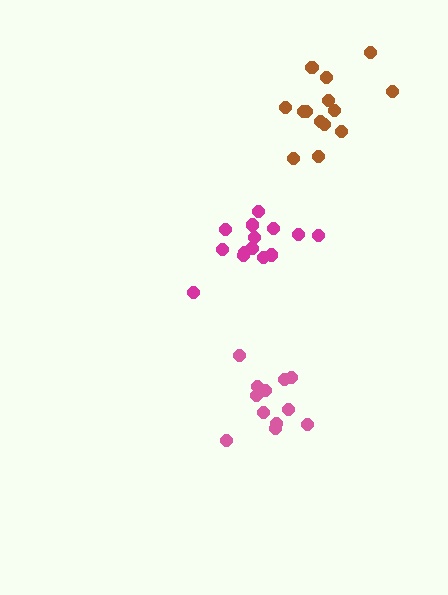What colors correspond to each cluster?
The clusters are colored: magenta, pink, brown.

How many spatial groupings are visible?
There are 3 spatial groupings.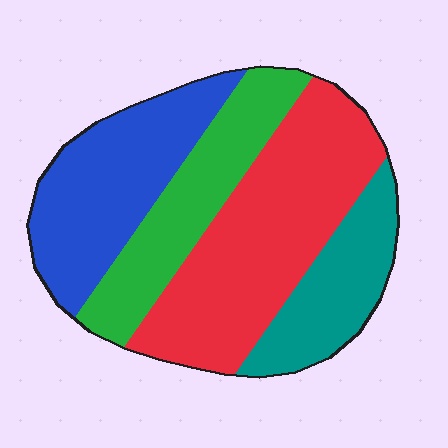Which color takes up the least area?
Teal, at roughly 15%.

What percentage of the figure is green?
Green takes up about one fifth (1/5) of the figure.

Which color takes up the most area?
Red, at roughly 35%.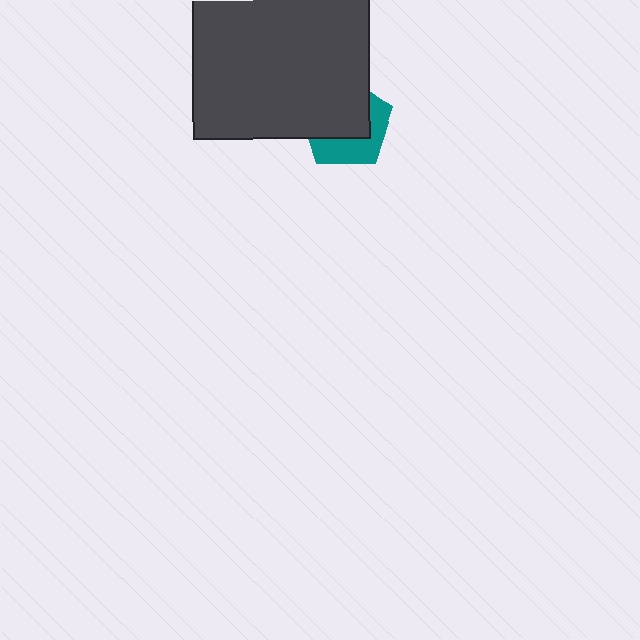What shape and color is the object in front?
The object in front is a dark gray rectangle.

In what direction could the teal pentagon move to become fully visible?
The teal pentagon could move toward the lower-right. That would shift it out from behind the dark gray rectangle entirely.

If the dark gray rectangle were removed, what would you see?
You would see the complete teal pentagon.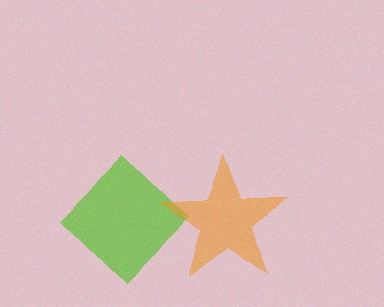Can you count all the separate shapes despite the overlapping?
Yes, there are 2 separate shapes.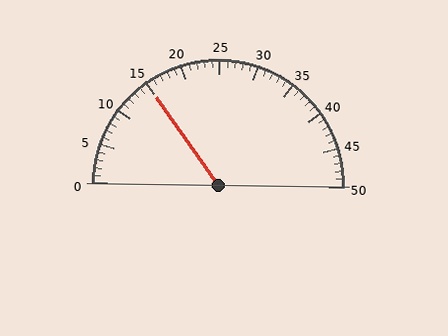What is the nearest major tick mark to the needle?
The nearest major tick mark is 15.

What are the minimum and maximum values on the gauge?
The gauge ranges from 0 to 50.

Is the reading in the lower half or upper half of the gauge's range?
The reading is in the lower half of the range (0 to 50).